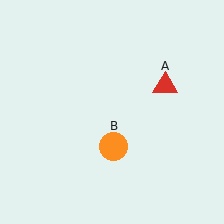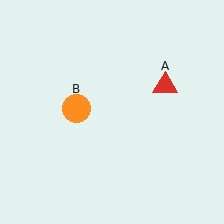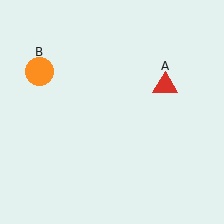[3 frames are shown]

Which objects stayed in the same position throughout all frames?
Red triangle (object A) remained stationary.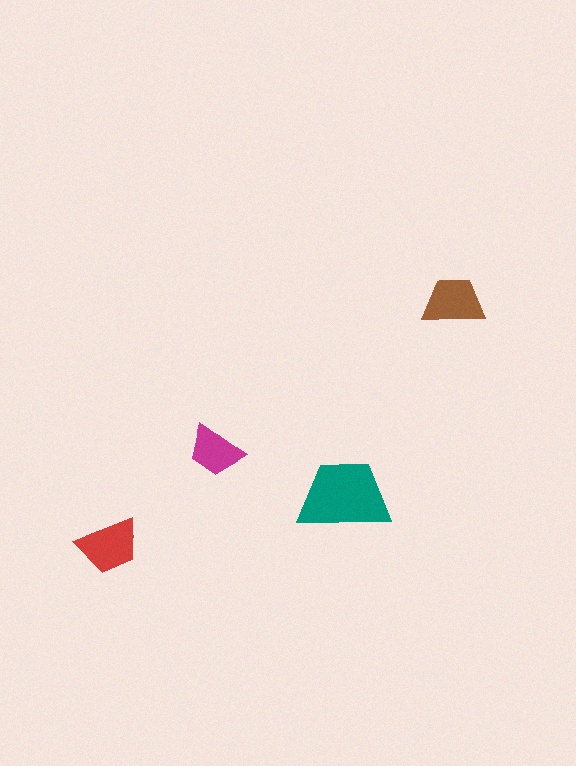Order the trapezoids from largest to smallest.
the teal one, the red one, the brown one, the magenta one.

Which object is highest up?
The brown trapezoid is topmost.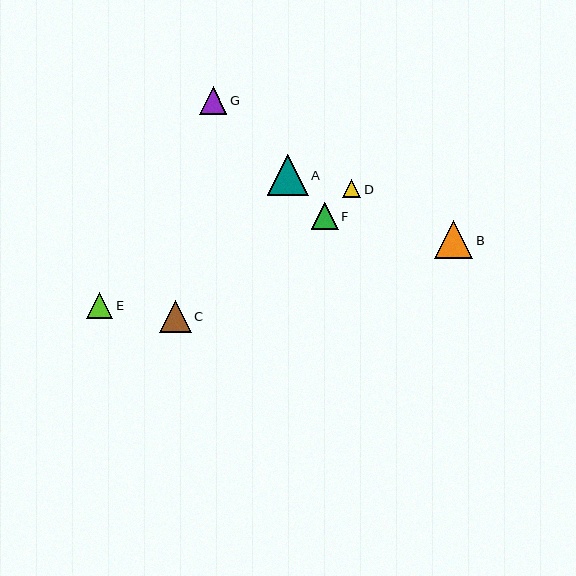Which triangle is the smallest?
Triangle D is the smallest with a size of approximately 18 pixels.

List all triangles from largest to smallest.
From largest to smallest: A, B, C, G, F, E, D.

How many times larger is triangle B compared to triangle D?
Triangle B is approximately 2.1 times the size of triangle D.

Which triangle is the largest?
Triangle A is the largest with a size of approximately 41 pixels.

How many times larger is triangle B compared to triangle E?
Triangle B is approximately 1.5 times the size of triangle E.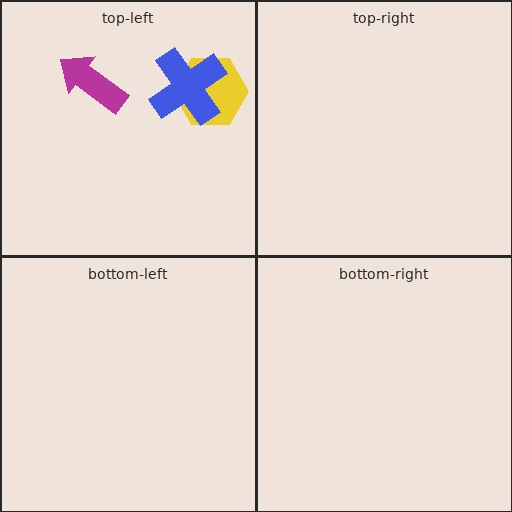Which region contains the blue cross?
The top-left region.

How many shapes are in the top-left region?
3.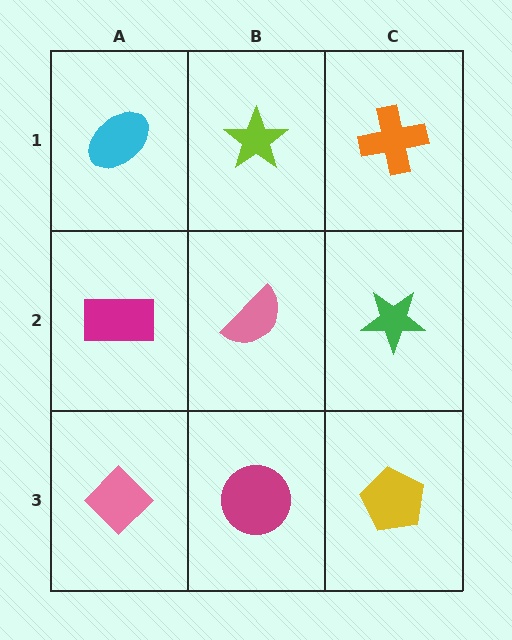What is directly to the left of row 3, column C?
A magenta circle.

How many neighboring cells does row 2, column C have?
3.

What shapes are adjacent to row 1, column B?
A pink semicircle (row 2, column B), a cyan ellipse (row 1, column A), an orange cross (row 1, column C).